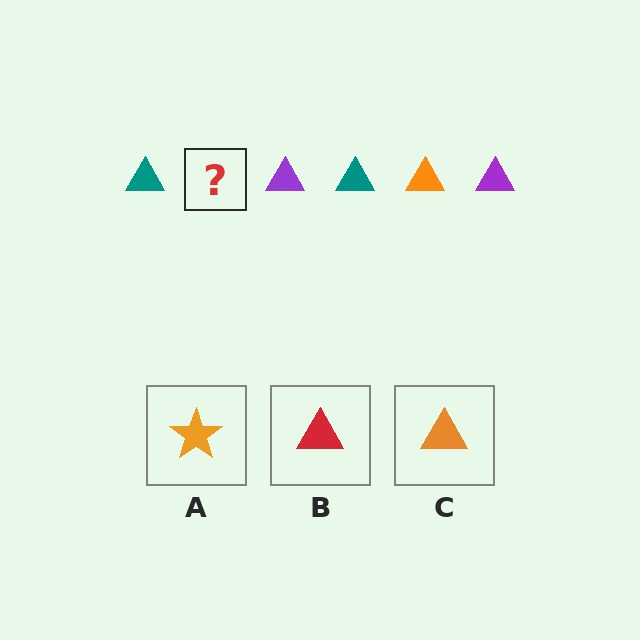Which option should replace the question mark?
Option C.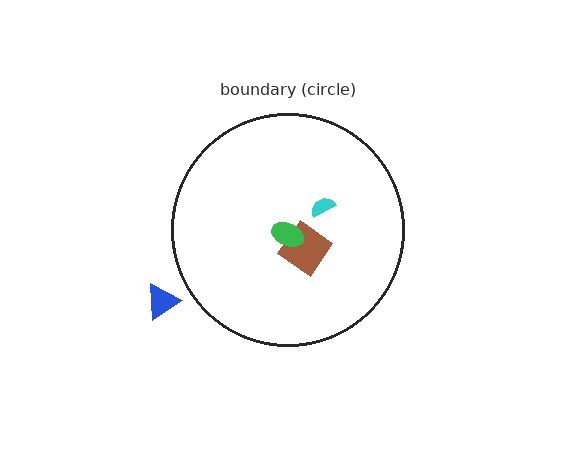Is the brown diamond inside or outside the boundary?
Inside.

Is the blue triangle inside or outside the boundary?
Outside.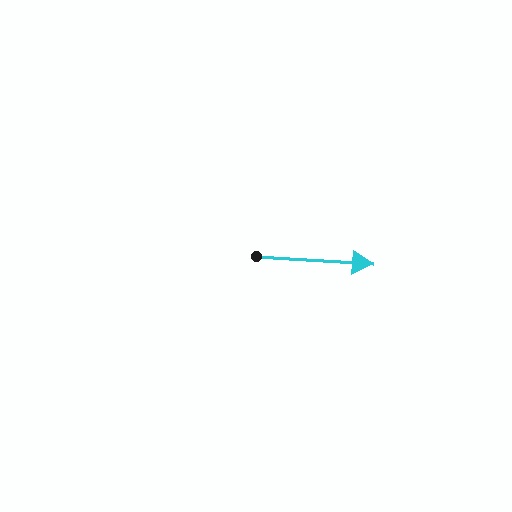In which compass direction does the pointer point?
East.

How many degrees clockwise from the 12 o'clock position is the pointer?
Approximately 94 degrees.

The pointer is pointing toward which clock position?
Roughly 3 o'clock.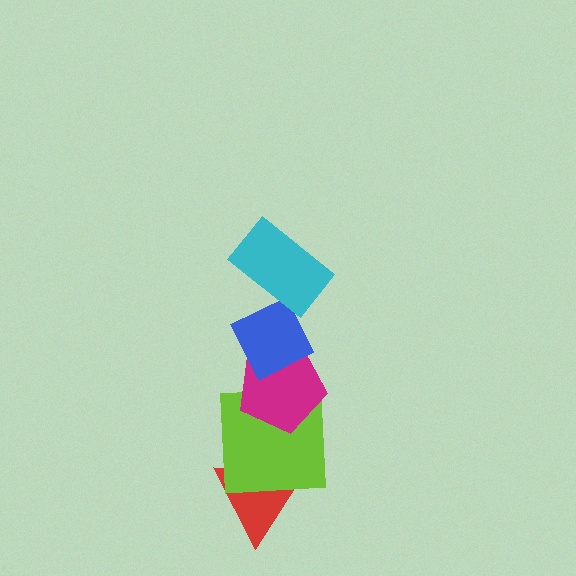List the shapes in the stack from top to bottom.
From top to bottom: the cyan rectangle, the blue diamond, the magenta pentagon, the lime square, the red triangle.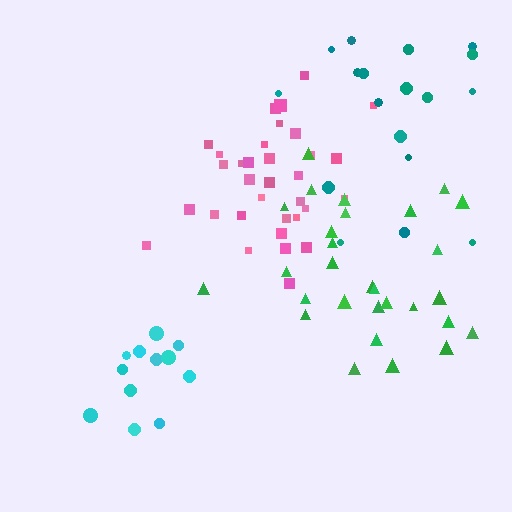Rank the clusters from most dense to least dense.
cyan, pink, green, teal.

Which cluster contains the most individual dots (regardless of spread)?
Pink (33).